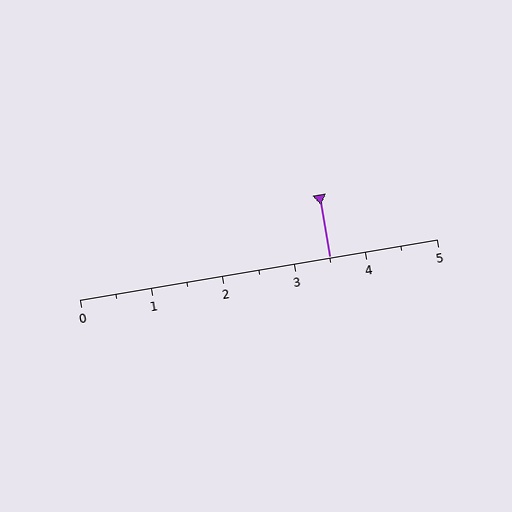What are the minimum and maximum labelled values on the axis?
The axis runs from 0 to 5.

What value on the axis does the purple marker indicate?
The marker indicates approximately 3.5.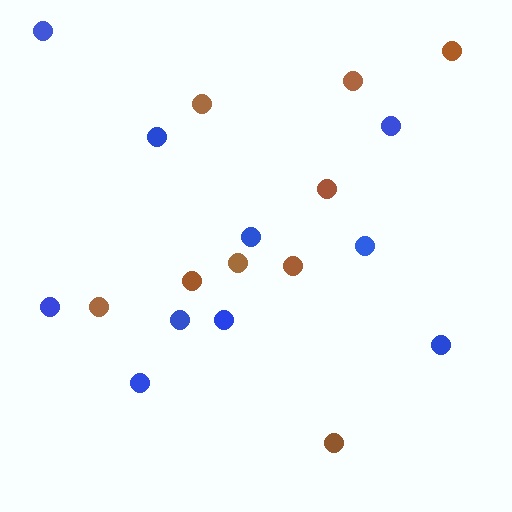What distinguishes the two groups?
There are 2 groups: one group of brown circles (9) and one group of blue circles (10).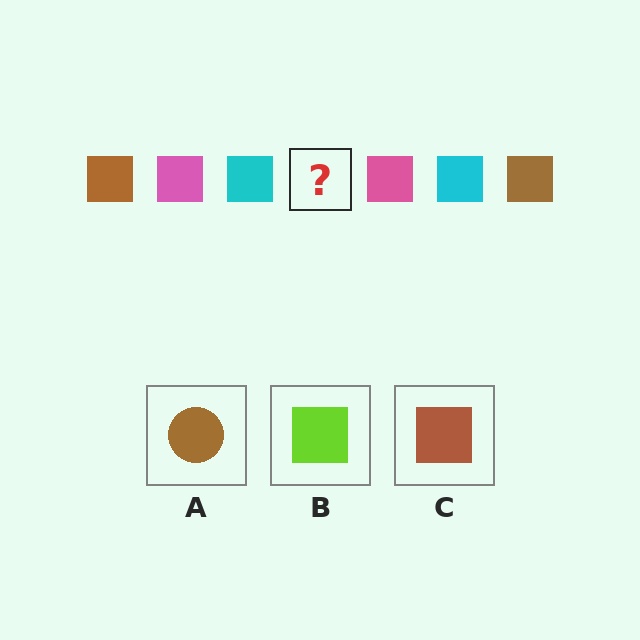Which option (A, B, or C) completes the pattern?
C.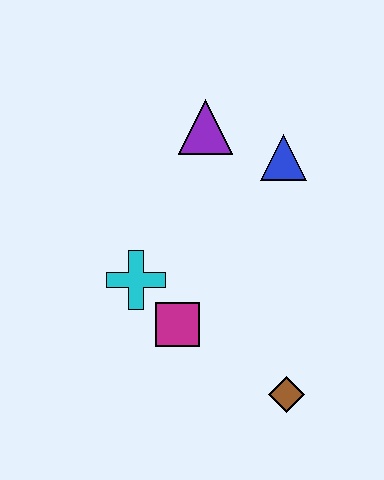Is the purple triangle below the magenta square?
No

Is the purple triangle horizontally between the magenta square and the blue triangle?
Yes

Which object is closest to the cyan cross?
The magenta square is closest to the cyan cross.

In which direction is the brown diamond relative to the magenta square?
The brown diamond is to the right of the magenta square.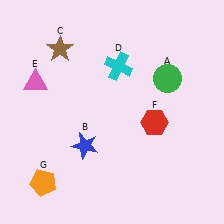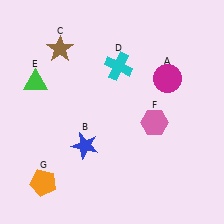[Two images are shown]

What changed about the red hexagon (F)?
In Image 1, F is red. In Image 2, it changed to pink.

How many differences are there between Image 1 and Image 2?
There are 3 differences between the two images.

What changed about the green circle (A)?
In Image 1, A is green. In Image 2, it changed to magenta.